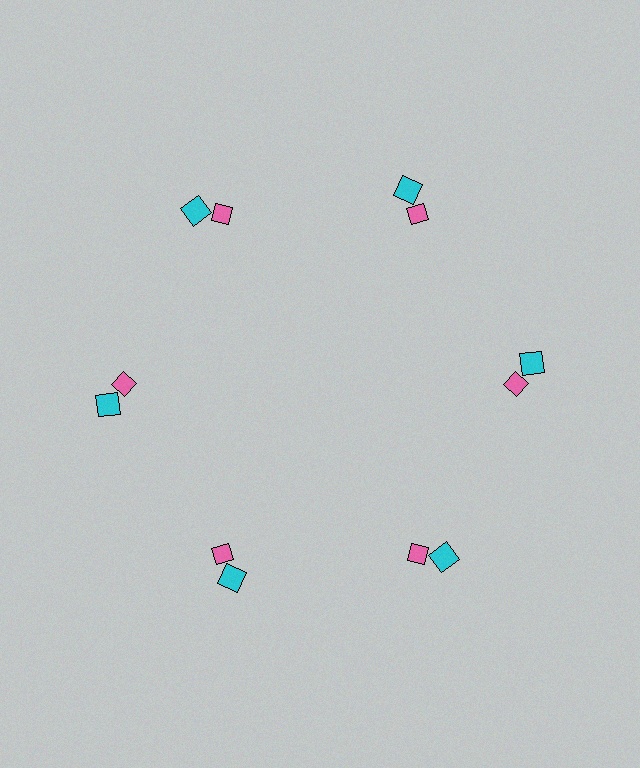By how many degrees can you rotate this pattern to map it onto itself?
The pattern maps onto itself every 60 degrees of rotation.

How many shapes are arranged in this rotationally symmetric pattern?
There are 12 shapes, arranged in 6 groups of 2.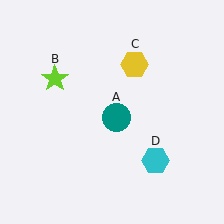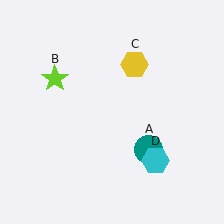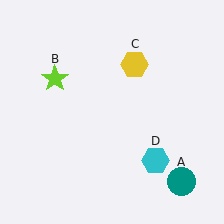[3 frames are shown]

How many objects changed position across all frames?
1 object changed position: teal circle (object A).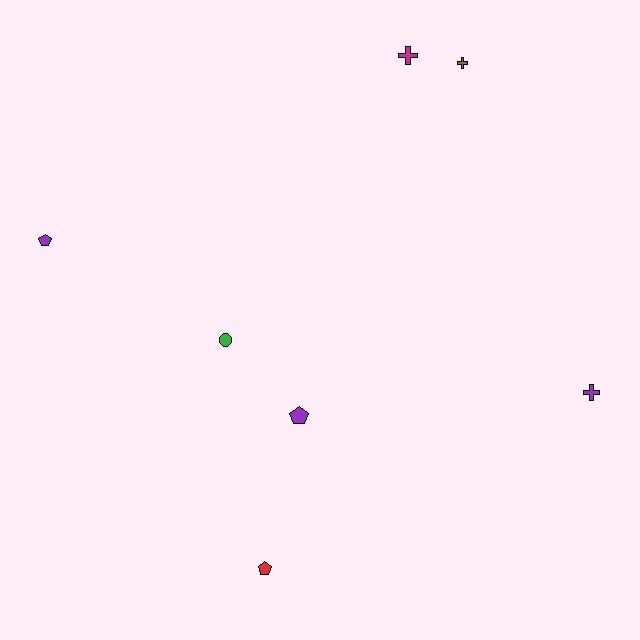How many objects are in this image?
There are 7 objects.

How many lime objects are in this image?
There are no lime objects.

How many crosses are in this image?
There are 3 crosses.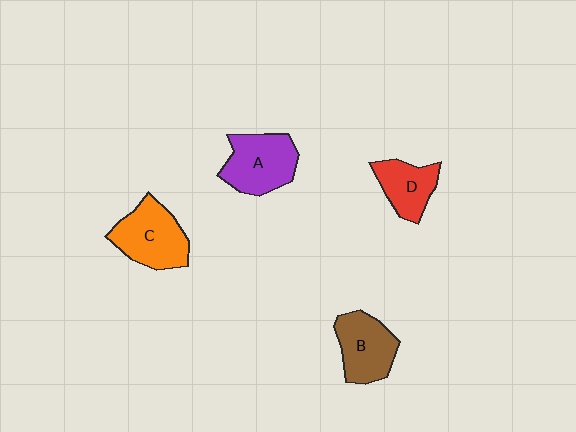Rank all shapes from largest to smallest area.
From largest to smallest: C (orange), A (purple), B (brown), D (red).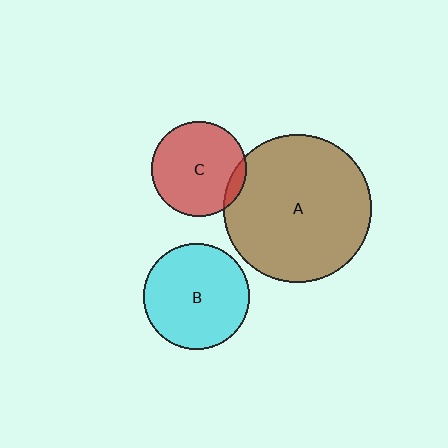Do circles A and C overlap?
Yes.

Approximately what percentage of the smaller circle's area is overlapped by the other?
Approximately 10%.